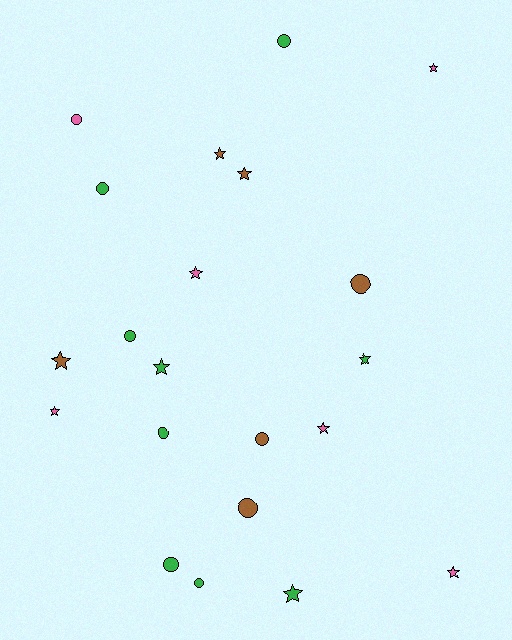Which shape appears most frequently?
Star, with 11 objects.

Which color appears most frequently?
Green, with 9 objects.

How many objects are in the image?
There are 21 objects.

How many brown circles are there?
There are 3 brown circles.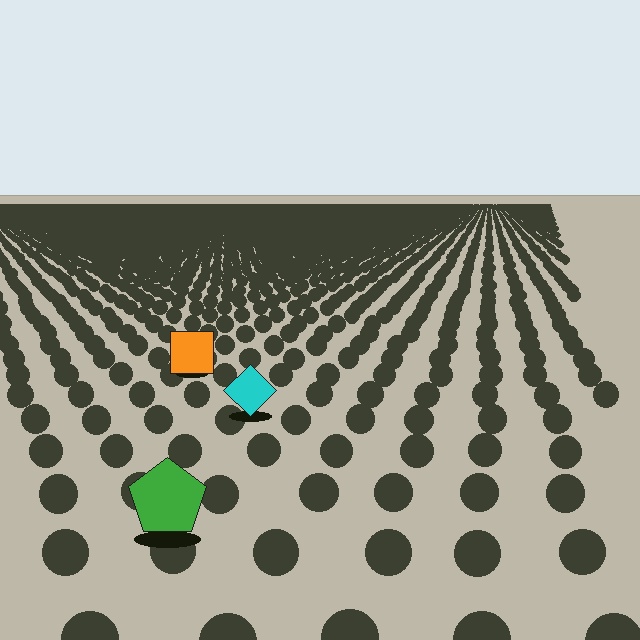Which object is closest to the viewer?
The green pentagon is closest. The texture marks near it are larger and more spread out.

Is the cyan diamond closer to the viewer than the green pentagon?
No. The green pentagon is closer — you can tell from the texture gradient: the ground texture is coarser near it.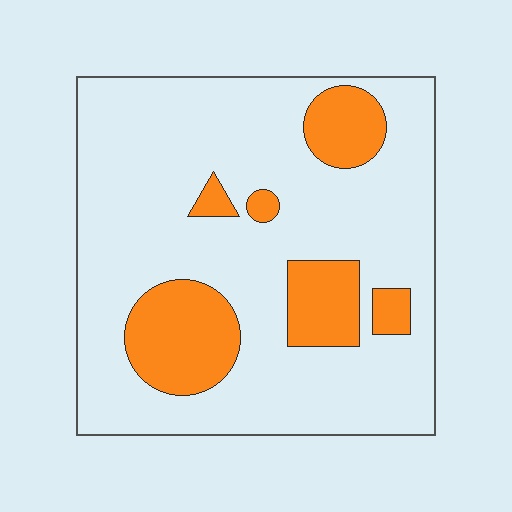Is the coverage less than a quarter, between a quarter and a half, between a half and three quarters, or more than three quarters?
Less than a quarter.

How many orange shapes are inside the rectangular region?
6.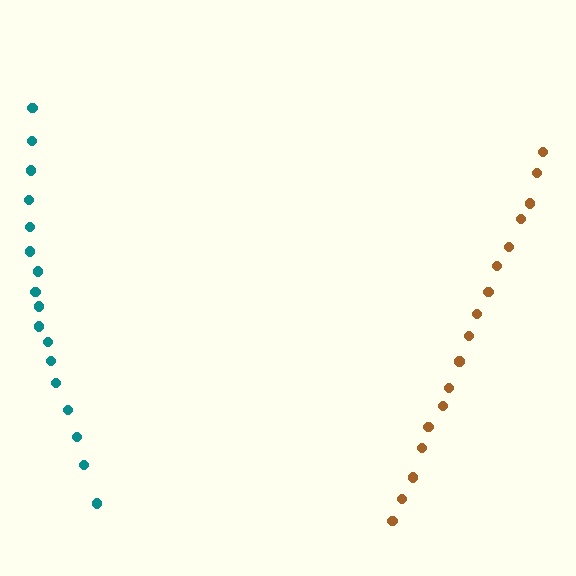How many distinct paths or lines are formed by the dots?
There are 2 distinct paths.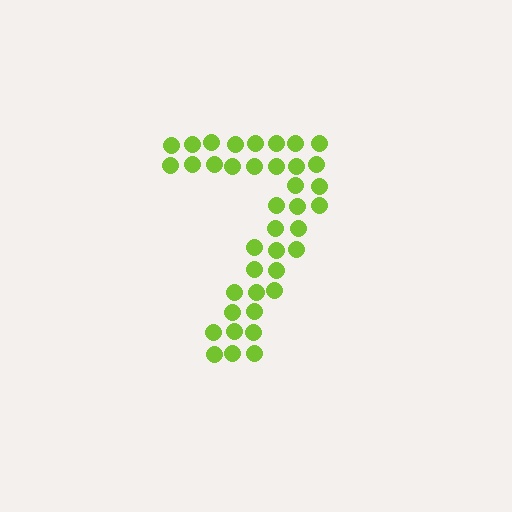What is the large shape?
The large shape is the digit 7.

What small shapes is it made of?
It is made of small circles.